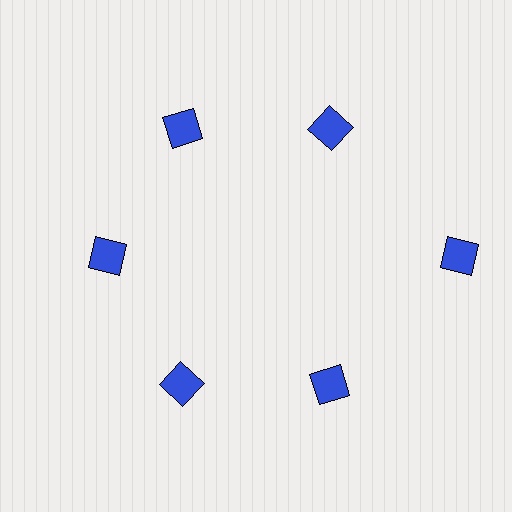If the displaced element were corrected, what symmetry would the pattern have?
It would have 6-fold rotational symmetry — the pattern would map onto itself every 60 degrees.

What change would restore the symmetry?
The symmetry would be restored by moving it inward, back onto the ring so that all 6 diamonds sit at equal angles and equal distance from the center.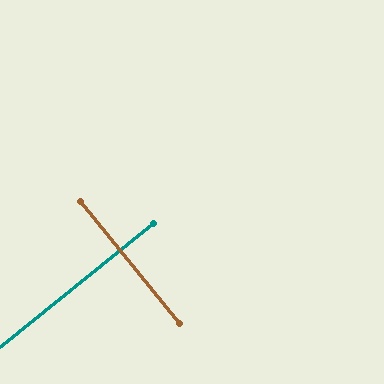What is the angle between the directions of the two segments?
Approximately 90 degrees.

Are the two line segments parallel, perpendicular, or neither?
Perpendicular — they meet at approximately 90°.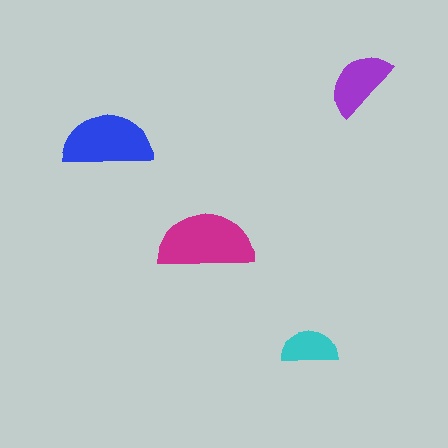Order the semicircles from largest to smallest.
the magenta one, the blue one, the purple one, the cyan one.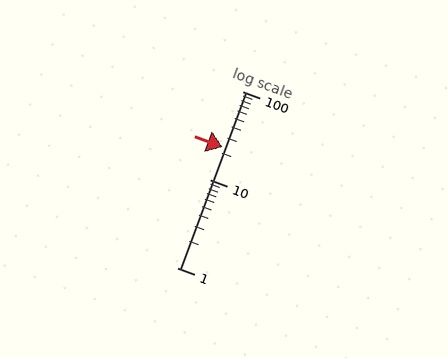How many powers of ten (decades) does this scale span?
The scale spans 2 decades, from 1 to 100.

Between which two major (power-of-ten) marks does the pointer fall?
The pointer is between 10 and 100.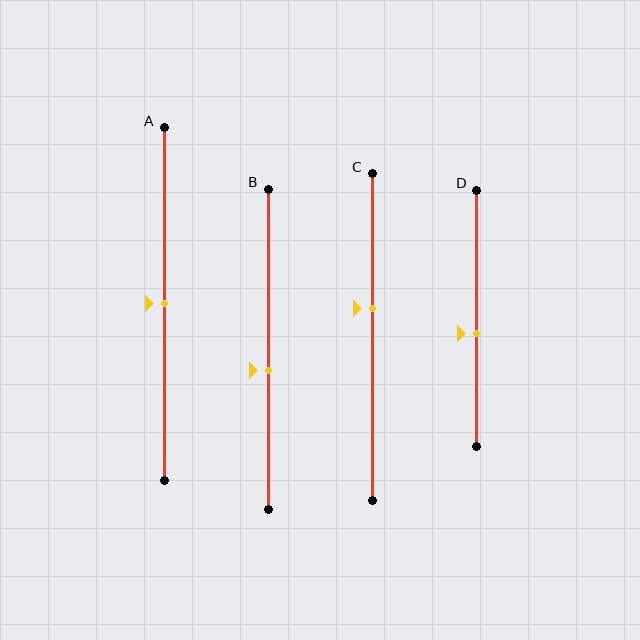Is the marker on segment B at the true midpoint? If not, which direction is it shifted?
No, the marker on segment B is shifted downward by about 7% of the segment length.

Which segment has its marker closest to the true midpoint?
Segment A has its marker closest to the true midpoint.